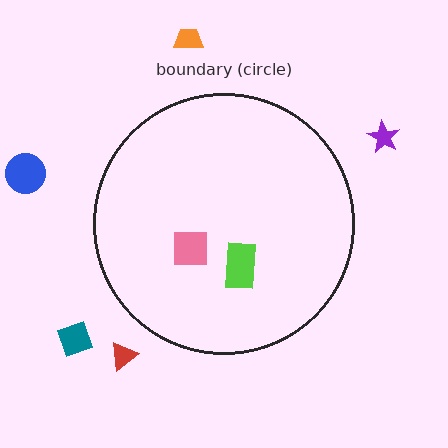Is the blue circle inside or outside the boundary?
Outside.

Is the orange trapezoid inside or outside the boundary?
Outside.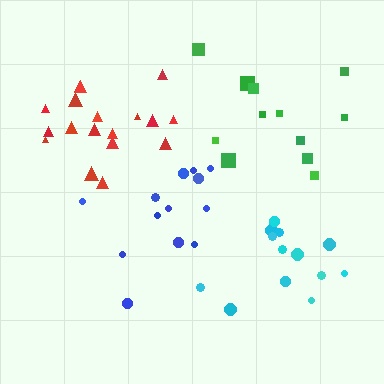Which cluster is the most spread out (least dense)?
Green.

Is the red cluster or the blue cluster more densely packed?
Red.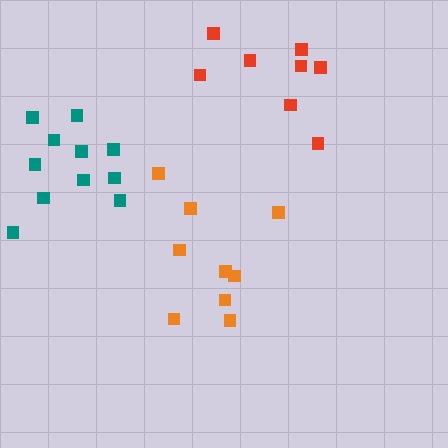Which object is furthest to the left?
The teal cluster is leftmost.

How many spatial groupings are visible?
There are 3 spatial groupings.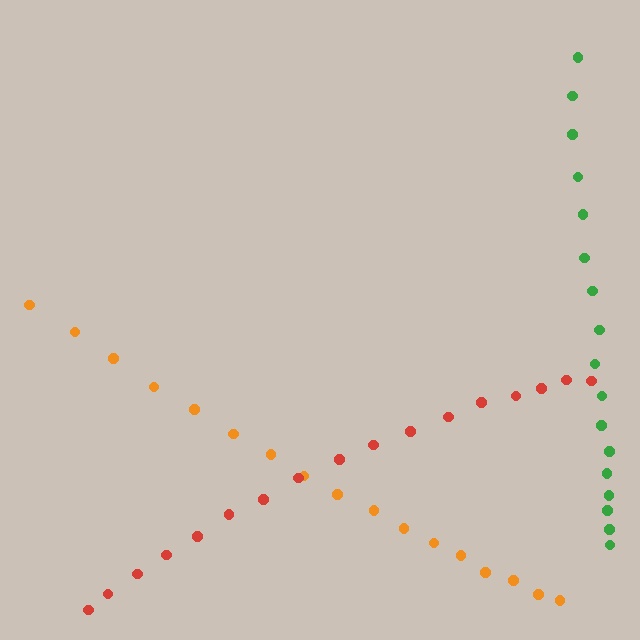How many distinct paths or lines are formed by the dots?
There are 3 distinct paths.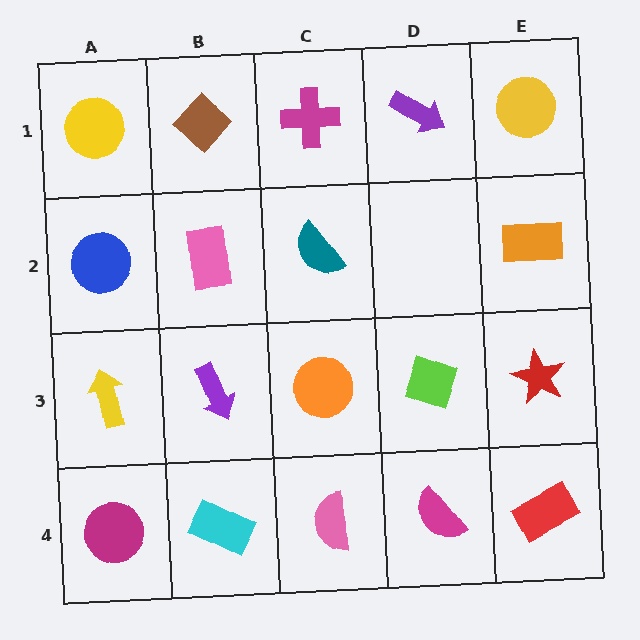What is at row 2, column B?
A pink rectangle.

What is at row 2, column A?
A blue circle.